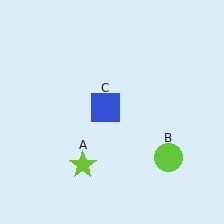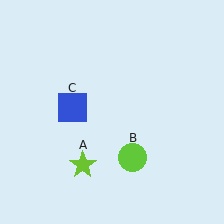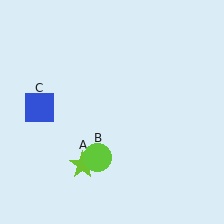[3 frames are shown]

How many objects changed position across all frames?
2 objects changed position: lime circle (object B), blue square (object C).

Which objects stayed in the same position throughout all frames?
Lime star (object A) remained stationary.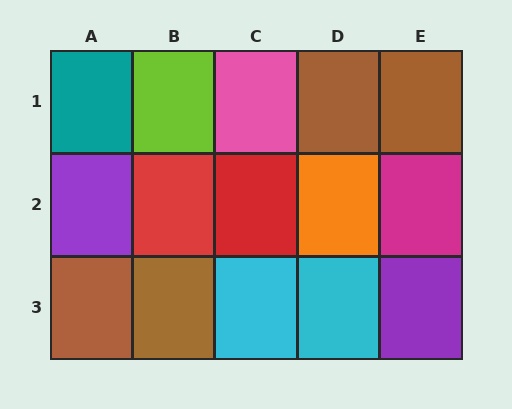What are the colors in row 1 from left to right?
Teal, lime, pink, brown, brown.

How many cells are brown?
4 cells are brown.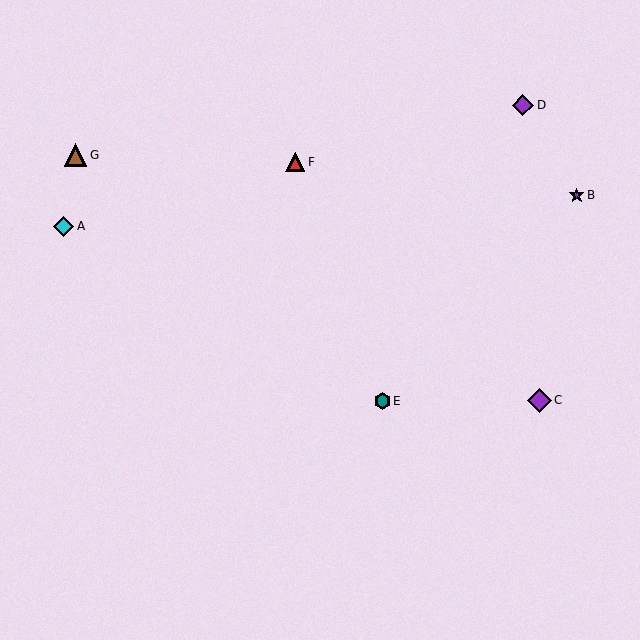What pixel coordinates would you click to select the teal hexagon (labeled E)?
Click at (382, 401) to select the teal hexagon E.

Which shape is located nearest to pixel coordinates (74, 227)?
The cyan diamond (labeled A) at (64, 226) is nearest to that location.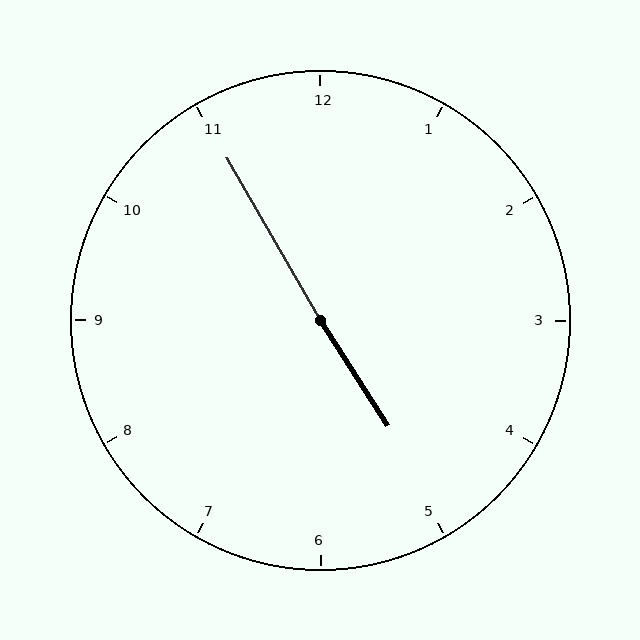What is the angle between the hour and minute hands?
Approximately 178 degrees.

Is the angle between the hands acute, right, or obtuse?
It is obtuse.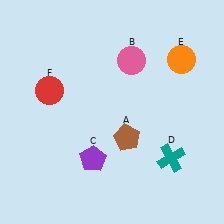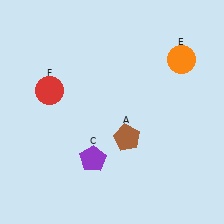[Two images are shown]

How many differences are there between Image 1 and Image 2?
There are 2 differences between the two images.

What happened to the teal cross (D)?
The teal cross (D) was removed in Image 2. It was in the bottom-right area of Image 1.